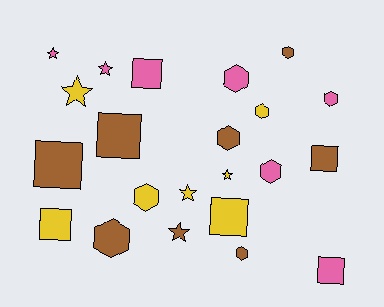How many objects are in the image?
There are 22 objects.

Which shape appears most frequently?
Hexagon, with 9 objects.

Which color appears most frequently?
Brown, with 8 objects.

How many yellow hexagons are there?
There are 2 yellow hexagons.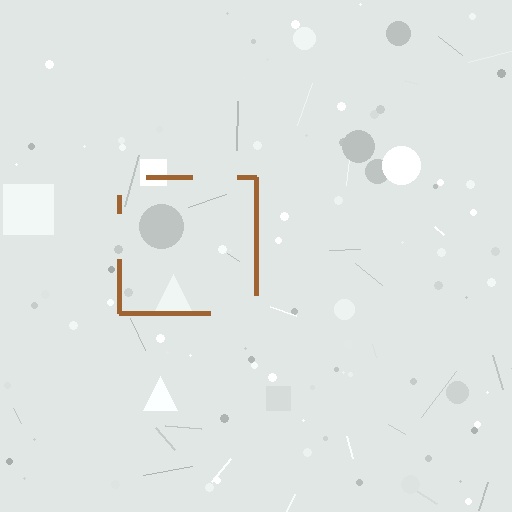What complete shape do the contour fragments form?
The contour fragments form a square.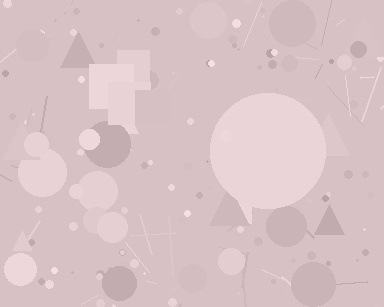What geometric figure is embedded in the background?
A circle is embedded in the background.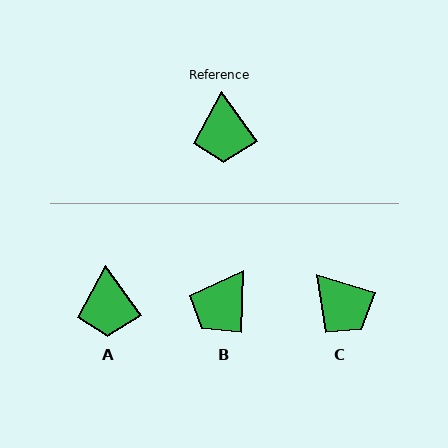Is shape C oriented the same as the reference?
No, it is off by about 38 degrees.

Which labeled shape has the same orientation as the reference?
A.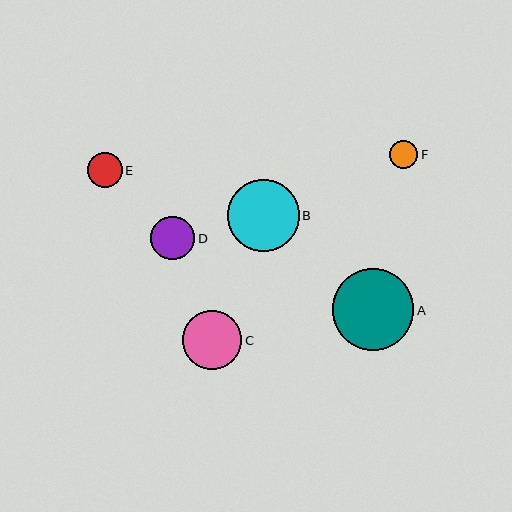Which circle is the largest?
Circle A is the largest with a size of approximately 82 pixels.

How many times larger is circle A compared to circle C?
Circle A is approximately 1.4 times the size of circle C.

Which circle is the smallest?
Circle F is the smallest with a size of approximately 29 pixels.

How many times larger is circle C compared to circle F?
Circle C is approximately 2.0 times the size of circle F.